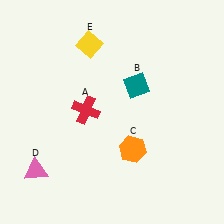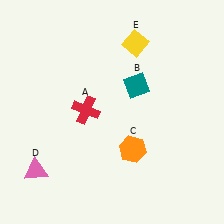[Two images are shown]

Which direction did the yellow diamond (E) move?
The yellow diamond (E) moved right.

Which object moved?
The yellow diamond (E) moved right.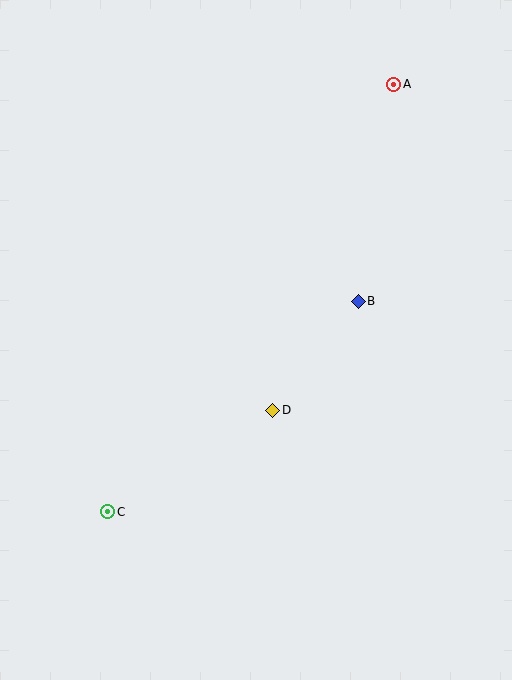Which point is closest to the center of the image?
Point D at (273, 410) is closest to the center.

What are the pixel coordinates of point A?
Point A is at (394, 84).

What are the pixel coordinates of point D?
Point D is at (273, 410).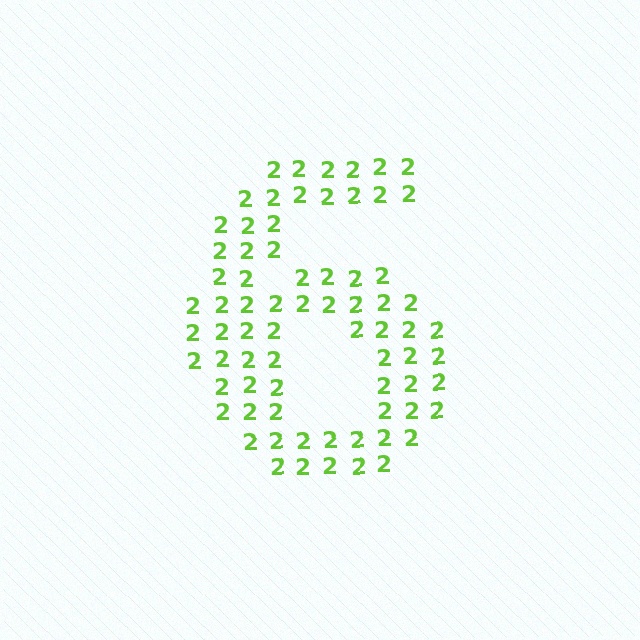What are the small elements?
The small elements are digit 2's.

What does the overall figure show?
The overall figure shows the digit 6.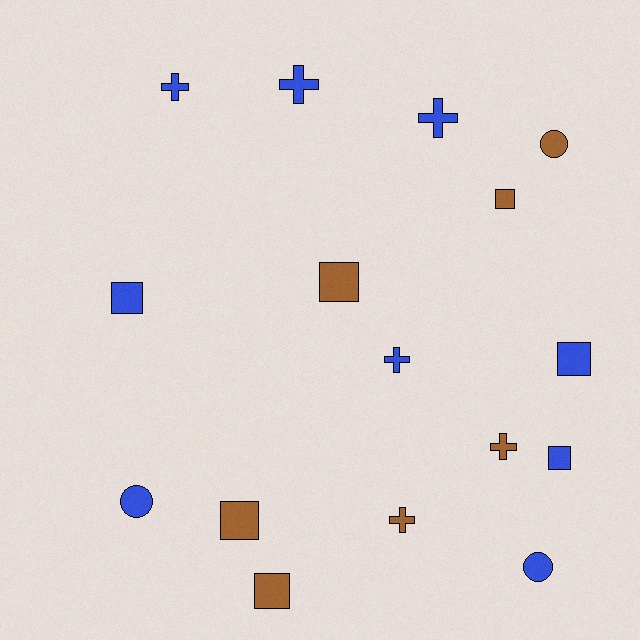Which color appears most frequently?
Blue, with 9 objects.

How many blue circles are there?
There are 2 blue circles.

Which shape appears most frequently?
Square, with 7 objects.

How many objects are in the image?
There are 16 objects.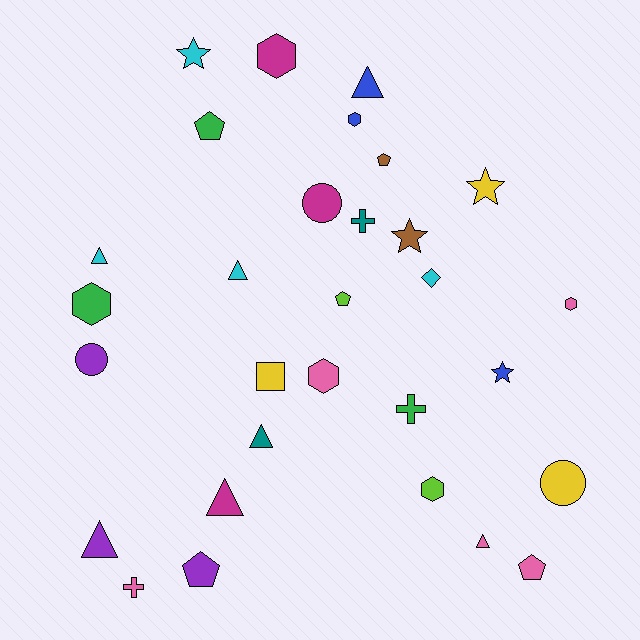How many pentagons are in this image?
There are 5 pentagons.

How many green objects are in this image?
There are 3 green objects.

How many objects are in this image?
There are 30 objects.